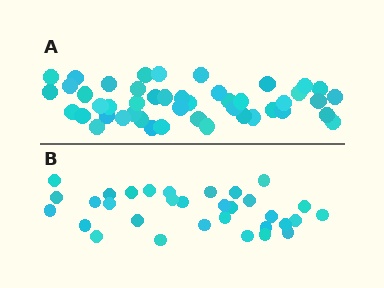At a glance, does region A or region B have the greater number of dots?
Region A (the top region) has more dots.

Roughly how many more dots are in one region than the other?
Region A has approximately 15 more dots than region B.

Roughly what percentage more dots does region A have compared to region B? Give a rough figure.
About 45% more.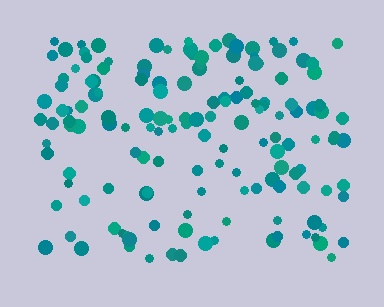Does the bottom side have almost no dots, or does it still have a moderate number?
Still a moderate number, just noticeably fewer than the top.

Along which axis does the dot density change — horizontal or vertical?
Vertical.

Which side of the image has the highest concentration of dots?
The top.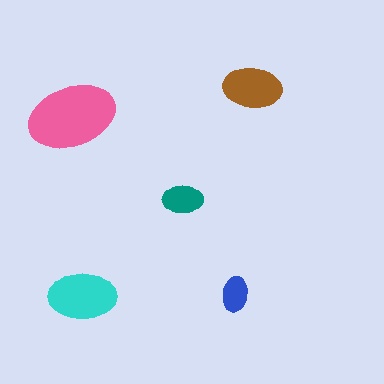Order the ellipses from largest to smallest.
the pink one, the cyan one, the brown one, the teal one, the blue one.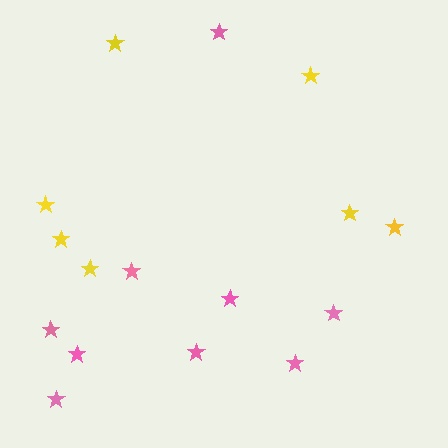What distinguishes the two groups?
There are 2 groups: one group of yellow stars (7) and one group of pink stars (9).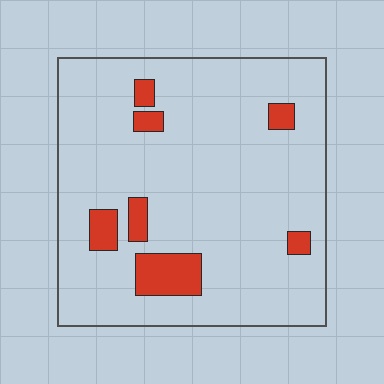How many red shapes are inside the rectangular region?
7.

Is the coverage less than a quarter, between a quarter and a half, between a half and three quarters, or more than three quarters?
Less than a quarter.